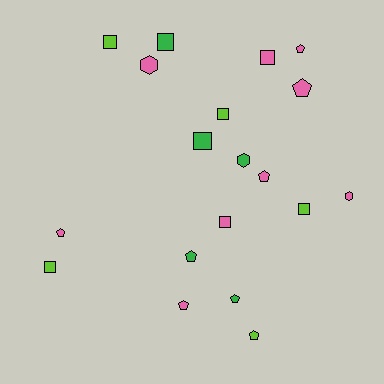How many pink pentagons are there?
There are 5 pink pentagons.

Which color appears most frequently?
Pink, with 9 objects.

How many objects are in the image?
There are 19 objects.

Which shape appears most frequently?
Square, with 8 objects.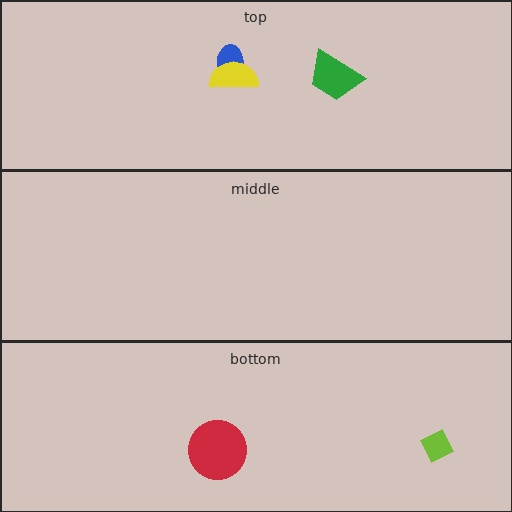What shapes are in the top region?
The green trapezoid, the blue ellipse, the yellow semicircle.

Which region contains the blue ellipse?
The top region.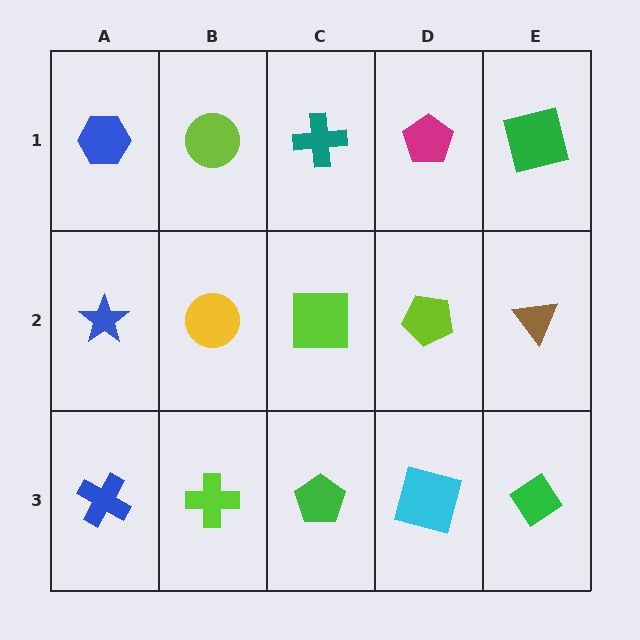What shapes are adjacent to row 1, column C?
A lime square (row 2, column C), a lime circle (row 1, column B), a magenta pentagon (row 1, column D).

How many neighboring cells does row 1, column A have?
2.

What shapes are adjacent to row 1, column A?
A blue star (row 2, column A), a lime circle (row 1, column B).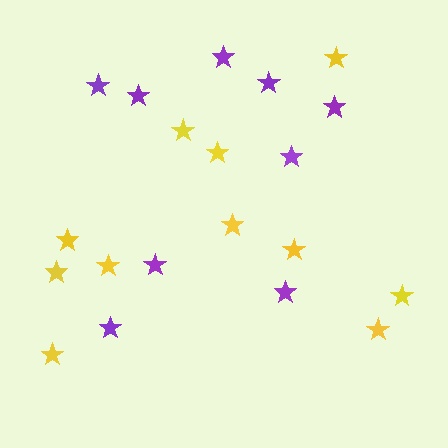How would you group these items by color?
There are 2 groups: one group of purple stars (9) and one group of yellow stars (11).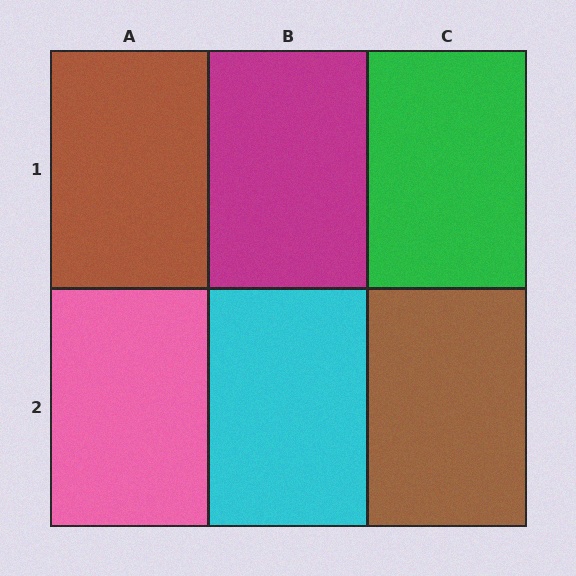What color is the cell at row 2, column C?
Brown.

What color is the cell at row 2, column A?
Pink.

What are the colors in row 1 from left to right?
Brown, magenta, green.